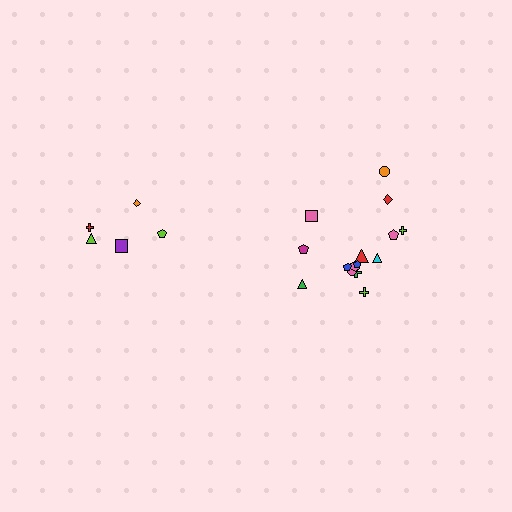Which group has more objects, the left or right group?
The right group.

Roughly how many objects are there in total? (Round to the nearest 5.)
Roughly 20 objects in total.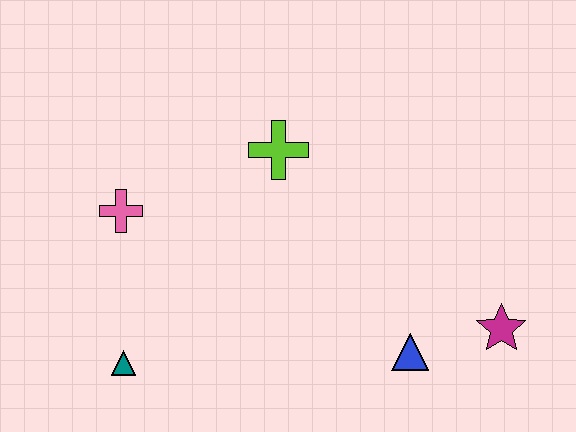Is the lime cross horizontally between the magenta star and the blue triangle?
No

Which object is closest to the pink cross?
The teal triangle is closest to the pink cross.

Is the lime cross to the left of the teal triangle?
No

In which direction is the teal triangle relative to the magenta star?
The teal triangle is to the left of the magenta star.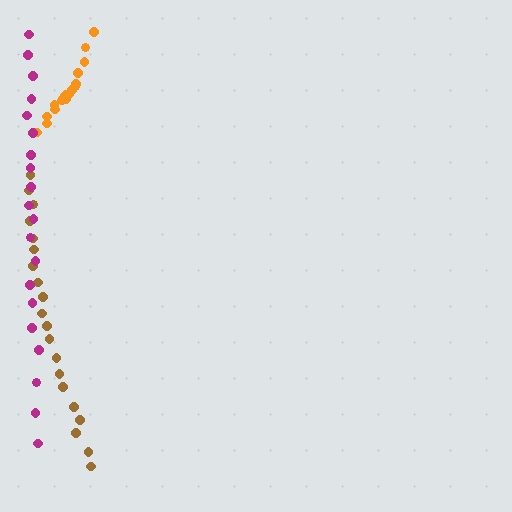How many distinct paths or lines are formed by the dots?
There are 3 distinct paths.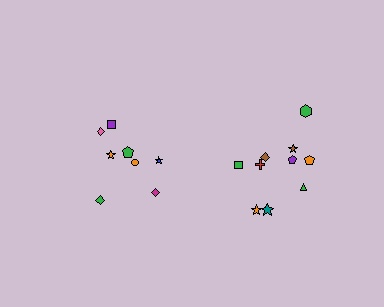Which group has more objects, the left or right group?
The right group.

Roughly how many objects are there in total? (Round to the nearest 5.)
Roughly 20 objects in total.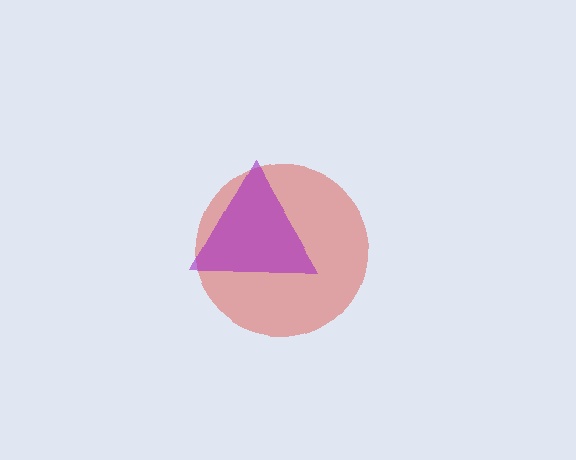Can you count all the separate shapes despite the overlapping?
Yes, there are 2 separate shapes.